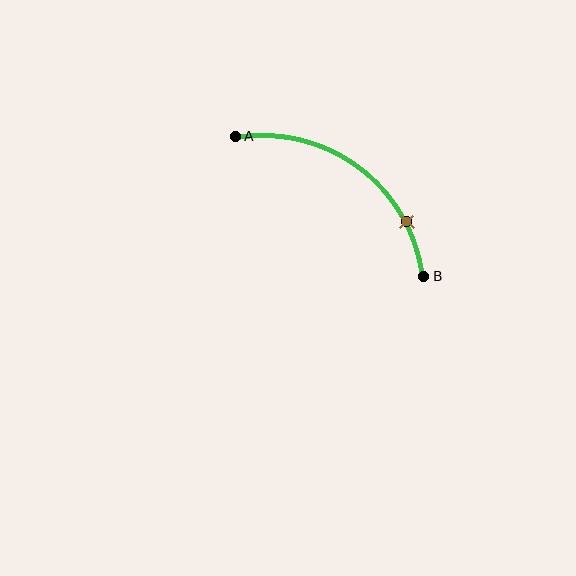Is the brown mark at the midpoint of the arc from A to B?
No. The brown mark lies on the arc but is closer to endpoint B. The arc midpoint would be at the point on the curve equidistant along the arc from both A and B.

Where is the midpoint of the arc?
The arc midpoint is the point on the curve farthest from the straight line joining A and B. It sits above and to the right of that line.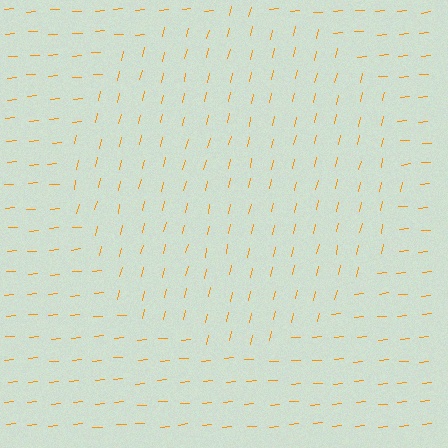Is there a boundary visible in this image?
Yes, there is a texture boundary formed by a change in line orientation.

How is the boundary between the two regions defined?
The boundary is defined purely by a change in line orientation (approximately 72 degrees difference). All lines are the same color and thickness.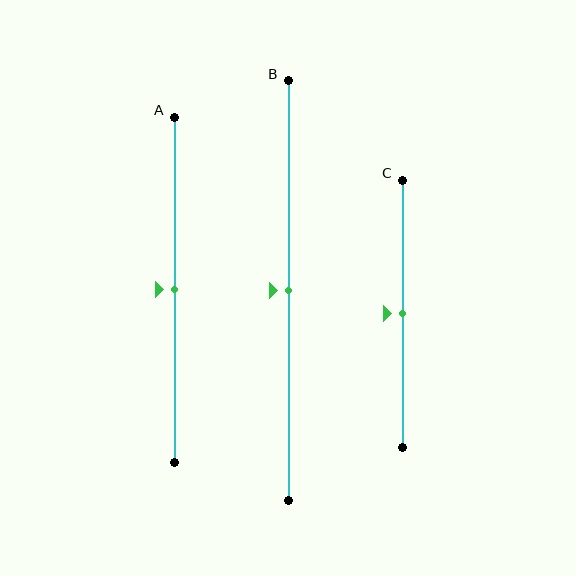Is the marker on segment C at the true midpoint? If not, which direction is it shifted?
Yes, the marker on segment C is at the true midpoint.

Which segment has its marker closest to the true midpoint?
Segment A has its marker closest to the true midpoint.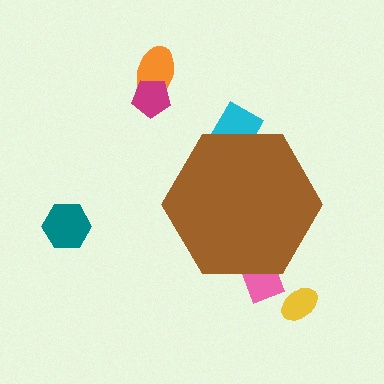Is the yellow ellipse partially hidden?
No, the yellow ellipse is fully visible.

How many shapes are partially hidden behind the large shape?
2 shapes are partially hidden.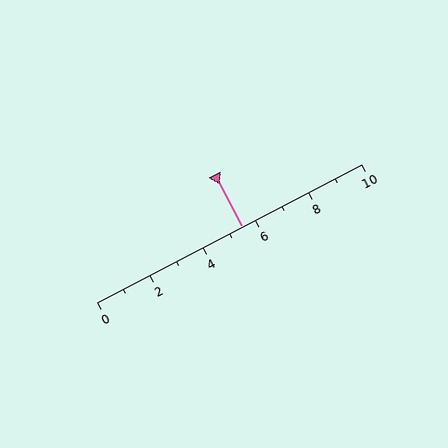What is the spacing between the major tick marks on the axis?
The major ticks are spaced 2 apart.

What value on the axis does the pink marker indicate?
The marker indicates approximately 5.5.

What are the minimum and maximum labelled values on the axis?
The axis runs from 0 to 10.